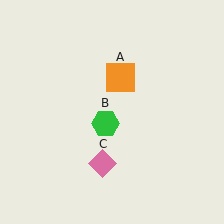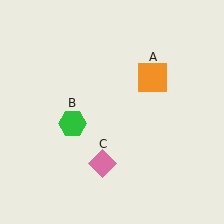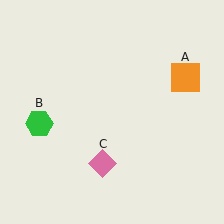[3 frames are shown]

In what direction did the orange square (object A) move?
The orange square (object A) moved right.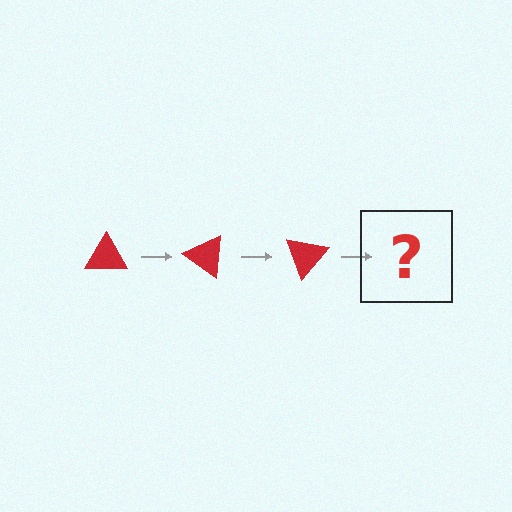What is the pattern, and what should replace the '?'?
The pattern is that the triangle rotates 35 degrees each step. The '?' should be a red triangle rotated 105 degrees.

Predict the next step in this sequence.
The next step is a red triangle rotated 105 degrees.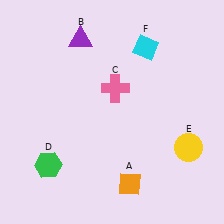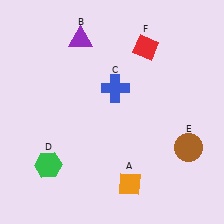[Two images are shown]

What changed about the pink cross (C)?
In Image 1, C is pink. In Image 2, it changed to blue.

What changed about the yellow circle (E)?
In Image 1, E is yellow. In Image 2, it changed to brown.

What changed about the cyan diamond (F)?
In Image 1, F is cyan. In Image 2, it changed to red.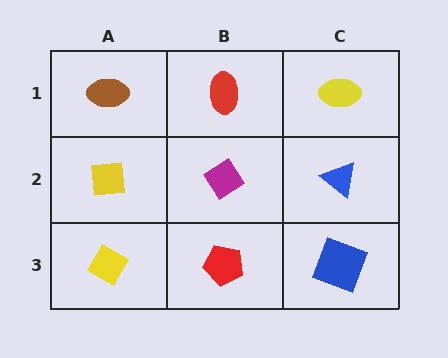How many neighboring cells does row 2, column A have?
3.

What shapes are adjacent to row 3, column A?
A yellow square (row 2, column A), a red pentagon (row 3, column B).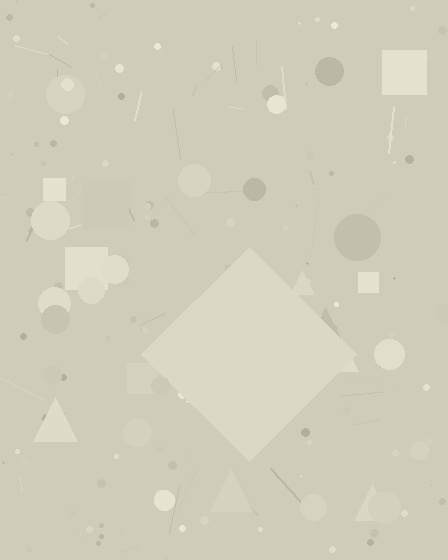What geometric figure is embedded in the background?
A diamond is embedded in the background.